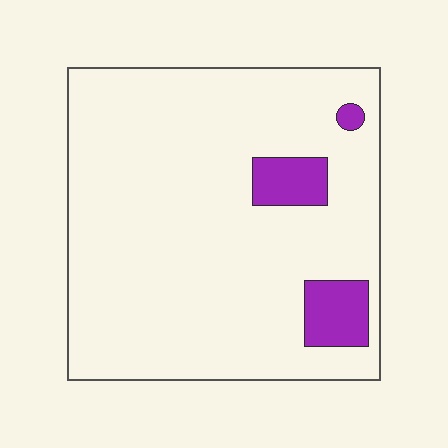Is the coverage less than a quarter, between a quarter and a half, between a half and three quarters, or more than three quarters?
Less than a quarter.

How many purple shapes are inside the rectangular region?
3.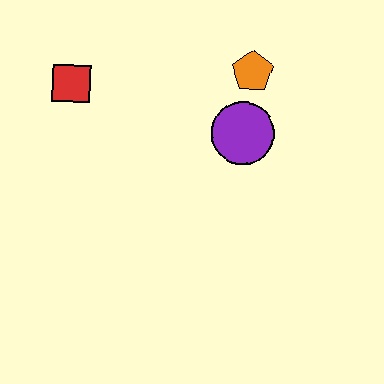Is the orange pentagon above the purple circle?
Yes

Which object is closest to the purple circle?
The orange pentagon is closest to the purple circle.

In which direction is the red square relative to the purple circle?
The red square is to the left of the purple circle.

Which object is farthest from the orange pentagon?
The red square is farthest from the orange pentagon.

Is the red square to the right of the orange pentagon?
No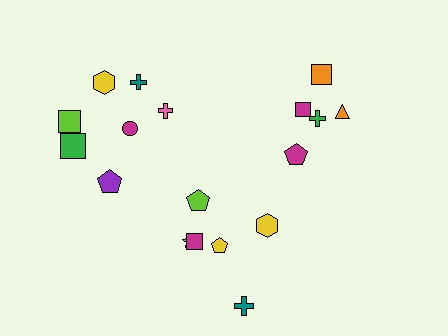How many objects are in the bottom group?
There are 6 objects.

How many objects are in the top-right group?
There are 5 objects.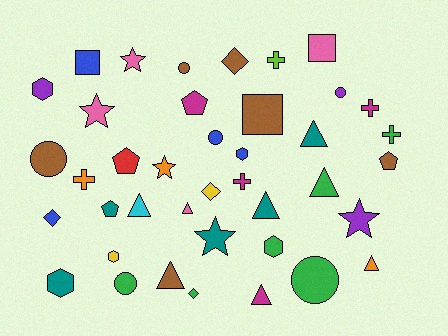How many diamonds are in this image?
There are 4 diamonds.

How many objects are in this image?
There are 40 objects.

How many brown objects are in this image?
There are 6 brown objects.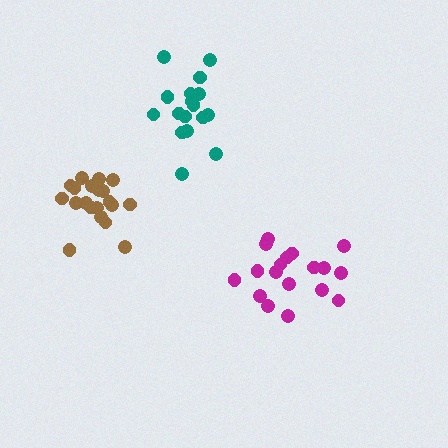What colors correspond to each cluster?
The clusters are colored: brown, teal, magenta.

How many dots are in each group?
Group 1: 20 dots, Group 2: 17 dots, Group 3: 18 dots (55 total).